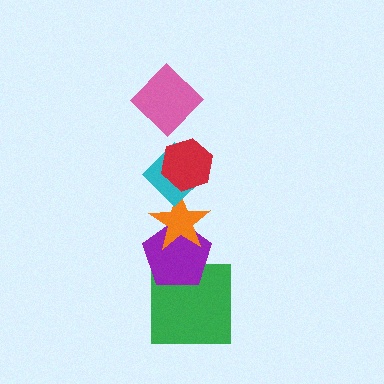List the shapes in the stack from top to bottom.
From top to bottom: the pink diamond, the red hexagon, the cyan diamond, the orange star, the purple pentagon, the green square.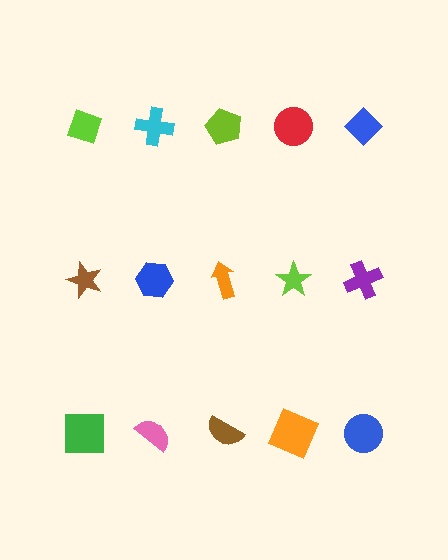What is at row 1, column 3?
A lime pentagon.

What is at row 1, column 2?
A cyan cross.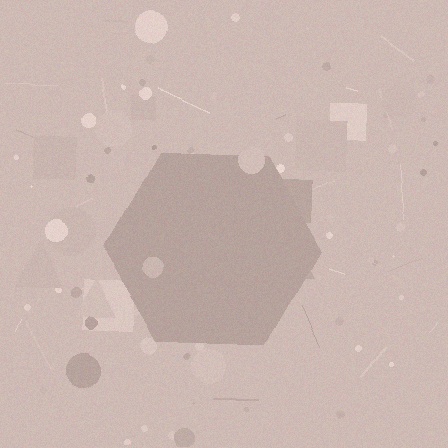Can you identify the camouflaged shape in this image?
The camouflaged shape is a hexagon.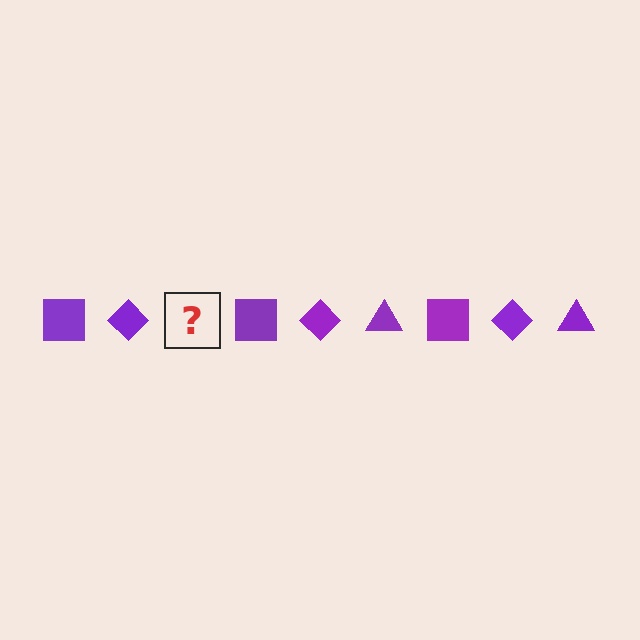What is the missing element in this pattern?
The missing element is a purple triangle.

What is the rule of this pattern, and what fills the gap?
The rule is that the pattern cycles through square, diamond, triangle shapes in purple. The gap should be filled with a purple triangle.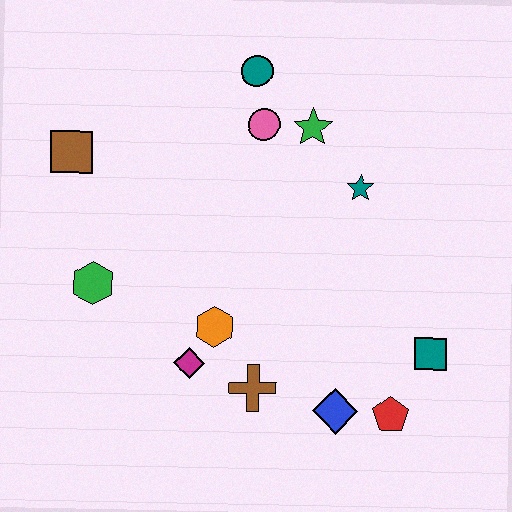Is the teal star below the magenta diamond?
No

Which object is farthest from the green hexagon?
The teal square is farthest from the green hexagon.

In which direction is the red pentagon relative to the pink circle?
The red pentagon is below the pink circle.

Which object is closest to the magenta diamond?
The orange hexagon is closest to the magenta diamond.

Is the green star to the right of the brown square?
Yes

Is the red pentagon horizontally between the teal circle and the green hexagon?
No